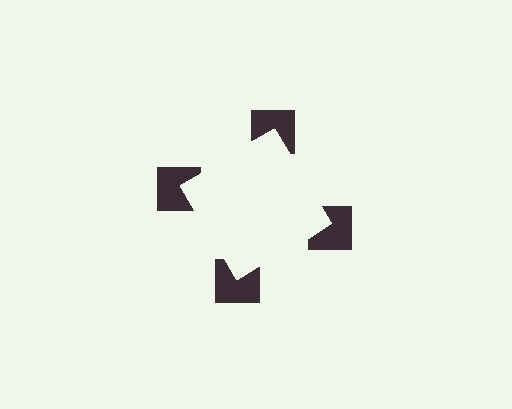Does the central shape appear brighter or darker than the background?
It typically appears slightly brighter than the background, even though no actual brightness change is drawn.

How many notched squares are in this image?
There are 4 — one at each vertex of the illusory square.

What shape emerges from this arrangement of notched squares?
An illusory square — its edges are inferred from the aligned wedge cuts in the notched squares, not physically drawn.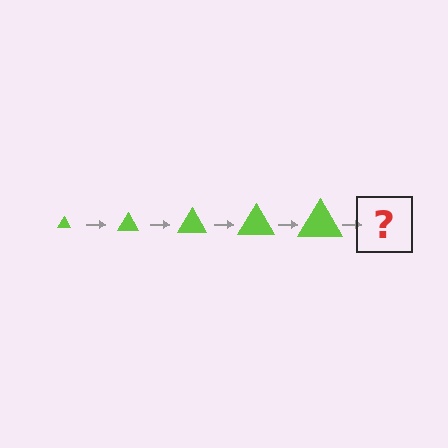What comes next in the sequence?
The next element should be a lime triangle, larger than the previous one.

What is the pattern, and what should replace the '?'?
The pattern is that the triangle gets progressively larger each step. The '?' should be a lime triangle, larger than the previous one.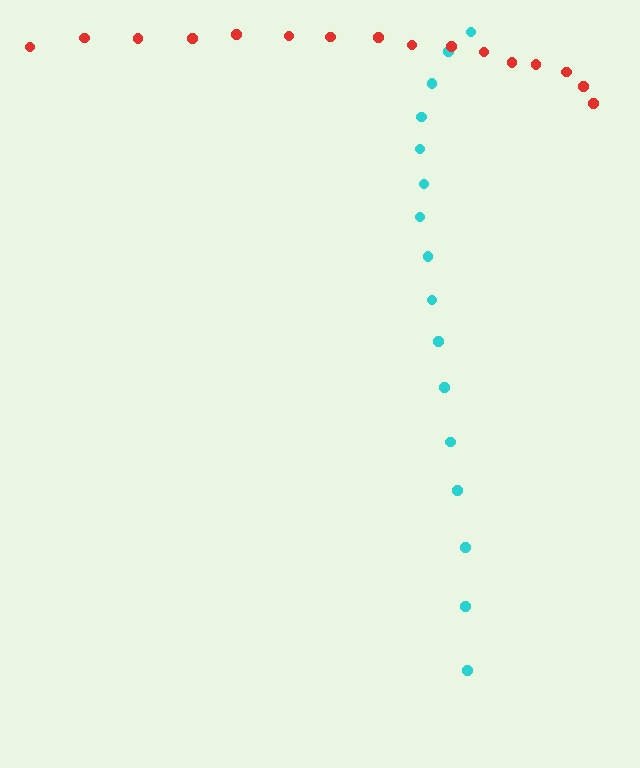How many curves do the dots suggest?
There are 2 distinct paths.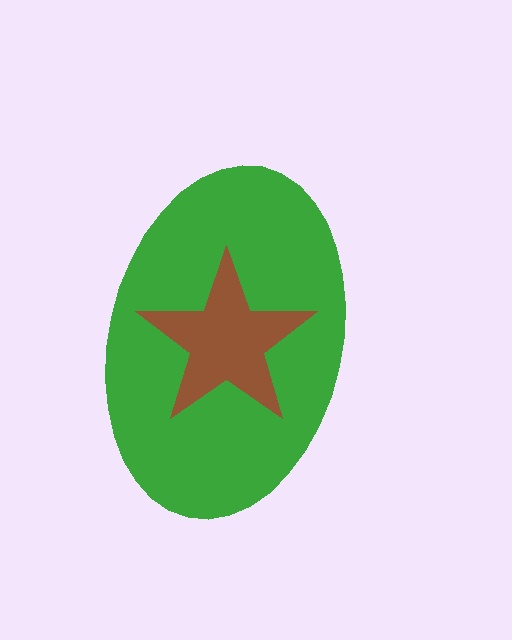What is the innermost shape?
The brown star.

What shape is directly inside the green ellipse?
The brown star.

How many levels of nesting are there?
2.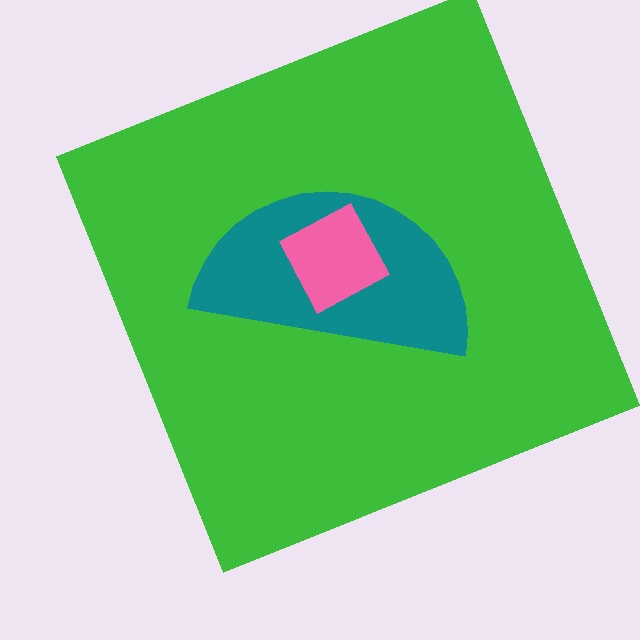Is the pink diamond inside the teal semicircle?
Yes.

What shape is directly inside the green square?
The teal semicircle.